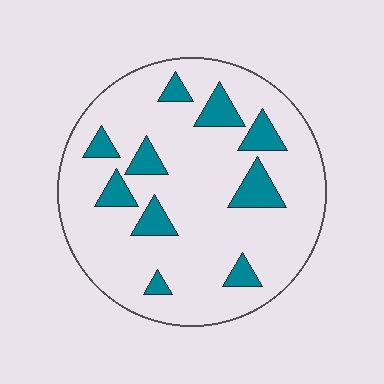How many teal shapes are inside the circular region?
10.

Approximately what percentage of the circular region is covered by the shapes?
Approximately 15%.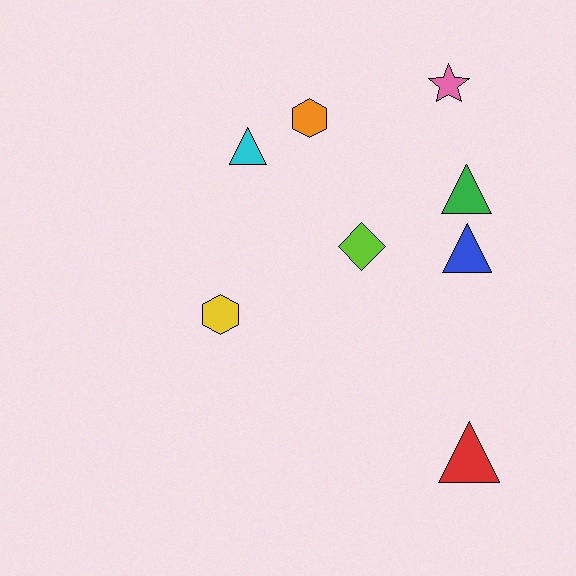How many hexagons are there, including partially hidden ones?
There are 2 hexagons.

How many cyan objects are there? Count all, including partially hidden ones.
There is 1 cyan object.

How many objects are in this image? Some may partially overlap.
There are 8 objects.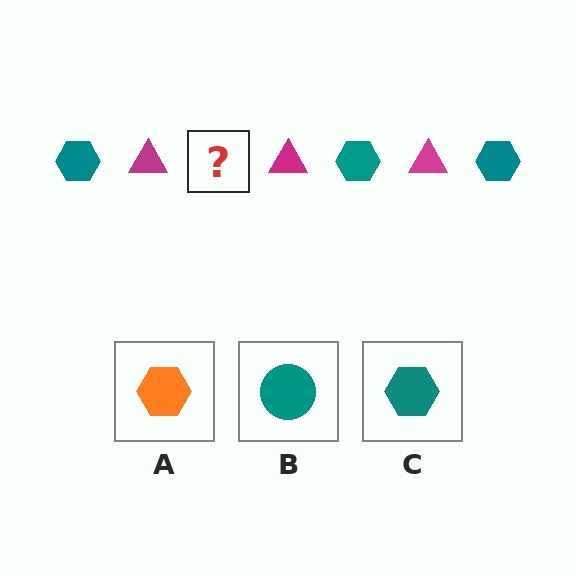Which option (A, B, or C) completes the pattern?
C.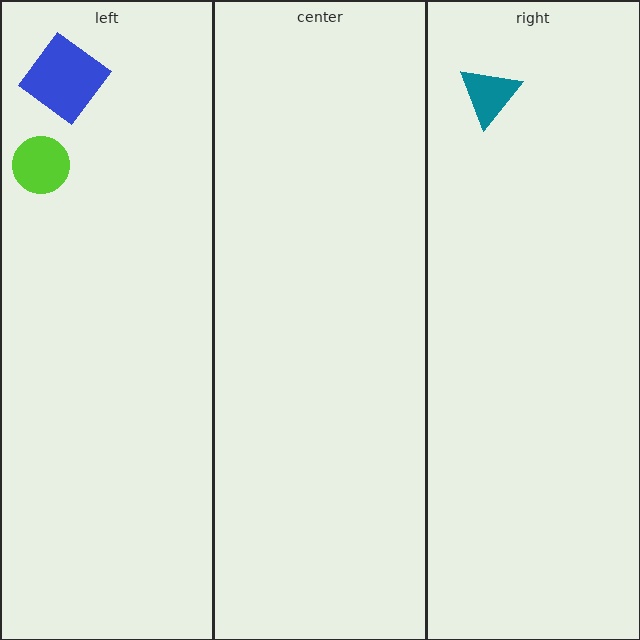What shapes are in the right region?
The teal triangle.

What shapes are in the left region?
The blue diamond, the lime circle.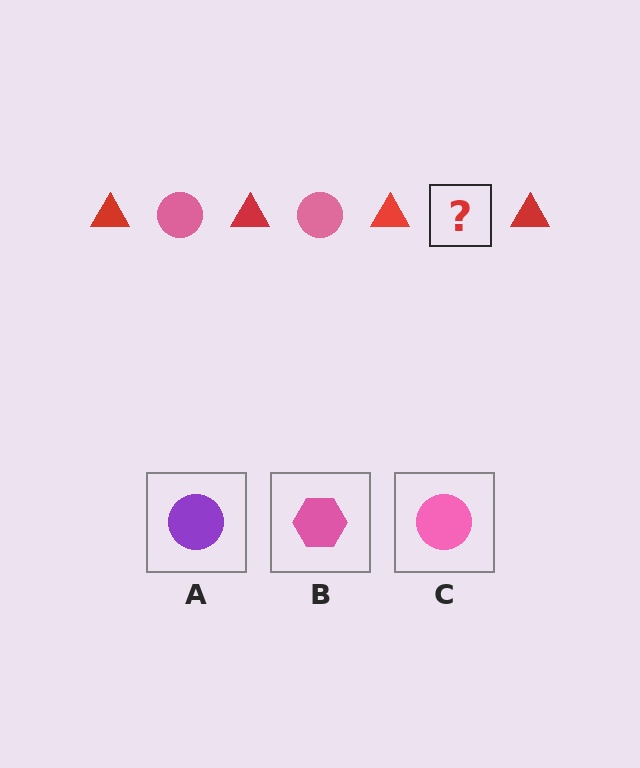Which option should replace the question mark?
Option C.